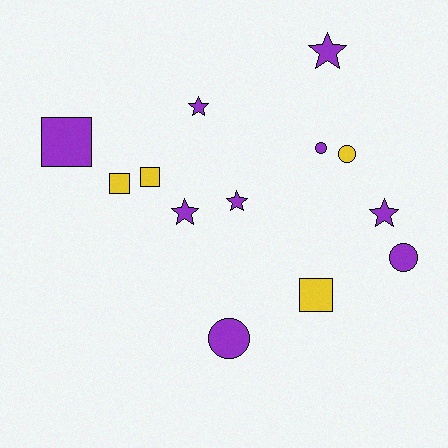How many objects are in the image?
There are 13 objects.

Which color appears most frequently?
Purple, with 9 objects.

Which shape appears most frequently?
Star, with 5 objects.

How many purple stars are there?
There are 5 purple stars.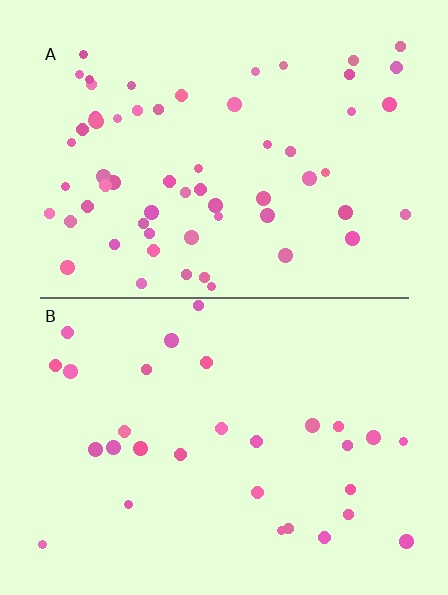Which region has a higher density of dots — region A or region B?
A (the top).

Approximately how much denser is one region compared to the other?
Approximately 2.0× — region A over region B.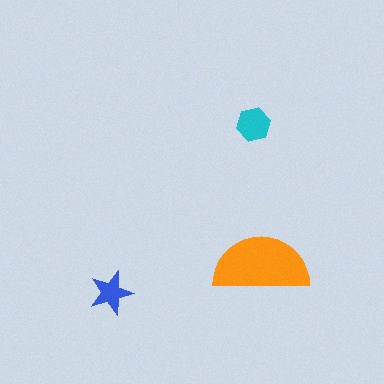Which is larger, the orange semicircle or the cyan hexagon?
The orange semicircle.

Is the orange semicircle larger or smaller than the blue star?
Larger.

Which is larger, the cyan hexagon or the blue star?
The cyan hexagon.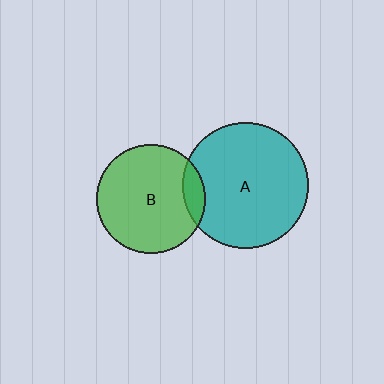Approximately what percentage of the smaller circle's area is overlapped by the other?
Approximately 10%.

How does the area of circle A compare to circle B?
Approximately 1.3 times.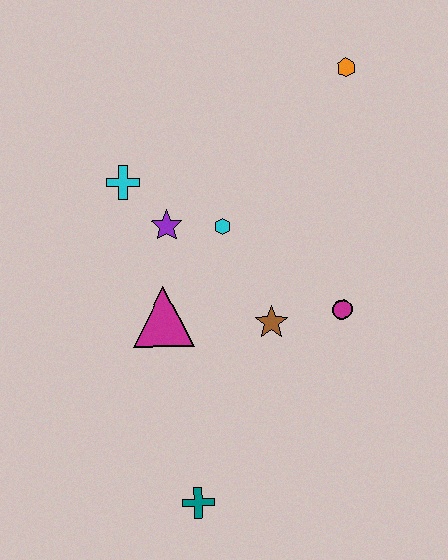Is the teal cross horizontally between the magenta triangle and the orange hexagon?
Yes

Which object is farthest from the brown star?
The orange hexagon is farthest from the brown star.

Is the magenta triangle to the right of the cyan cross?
Yes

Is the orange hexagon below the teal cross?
No